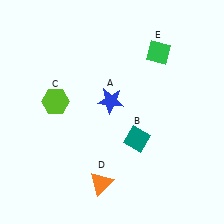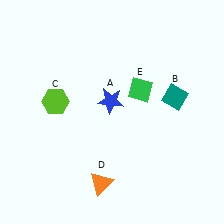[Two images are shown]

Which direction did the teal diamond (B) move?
The teal diamond (B) moved up.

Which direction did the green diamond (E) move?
The green diamond (E) moved down.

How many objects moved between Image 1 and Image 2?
2 objects moved between the two images.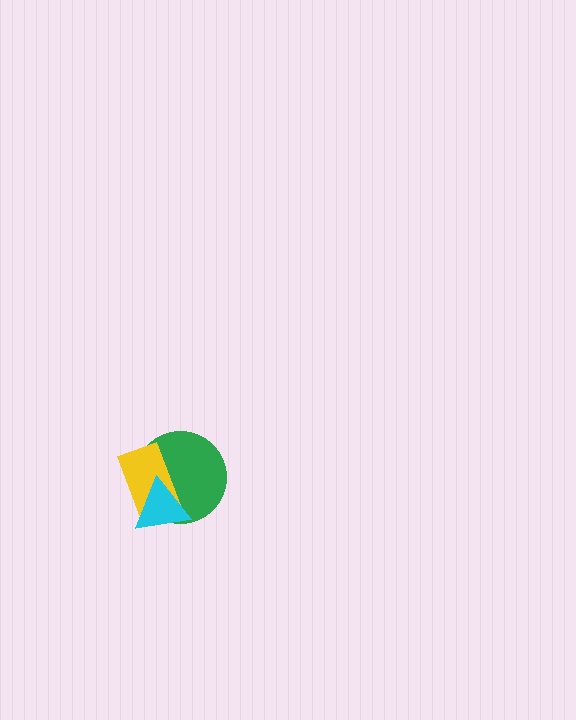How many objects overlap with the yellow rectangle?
2 objects overlap with the yellow rectangle.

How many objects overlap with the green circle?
2 objects overlap with the green circle.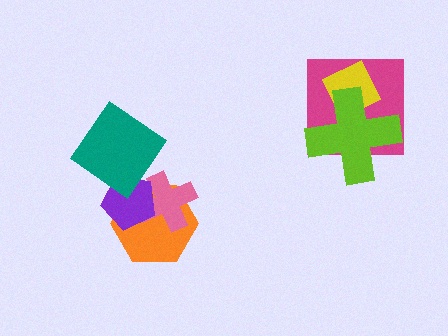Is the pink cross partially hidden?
Yes, it is partially covered by another shape.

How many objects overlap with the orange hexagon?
3 objects overlap with the orange hexagon.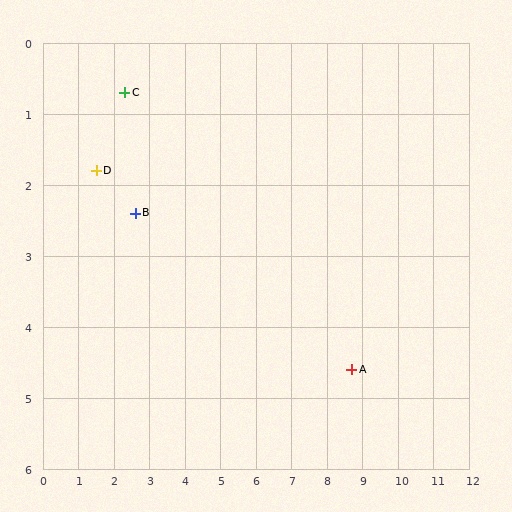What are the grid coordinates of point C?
Point C is at approximately (2.3, 0.7).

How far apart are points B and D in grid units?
Points B and D are about 1.3 grid units apart.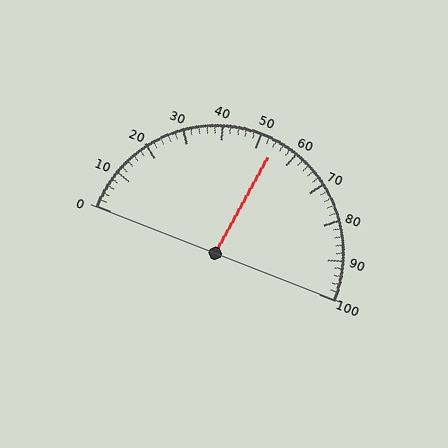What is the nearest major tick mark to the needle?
The nearest major tick mark is 50.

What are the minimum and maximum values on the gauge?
The gauge ranges from 0 to 100.